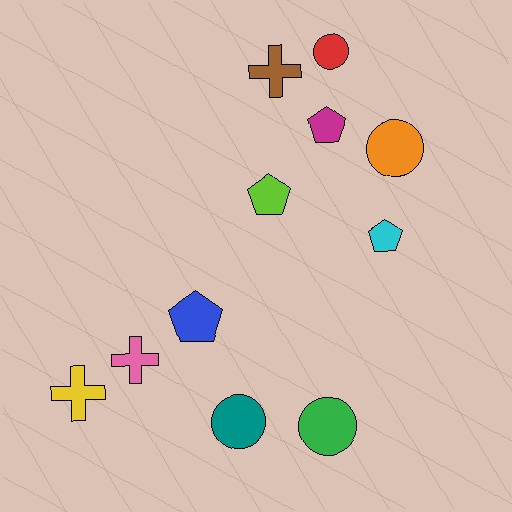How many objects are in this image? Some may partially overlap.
There are 11 objects.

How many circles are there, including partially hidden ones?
There are 4 circles.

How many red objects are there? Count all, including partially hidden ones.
There is 1 red object.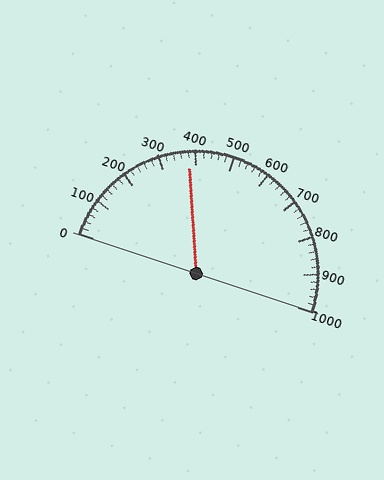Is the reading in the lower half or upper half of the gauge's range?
The reading is in the lower half of the range (0 to 1000).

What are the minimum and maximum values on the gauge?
The gauge ranges from 0 to 1000.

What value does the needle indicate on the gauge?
The needle indicates approximately 380.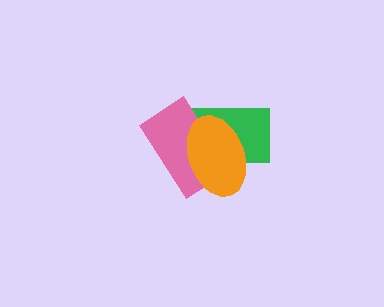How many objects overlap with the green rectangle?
2 objects overlap with the green rectangle.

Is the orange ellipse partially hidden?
No, no other shape covers it.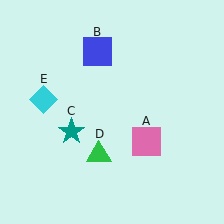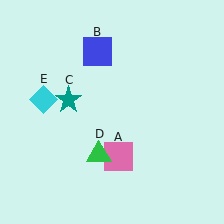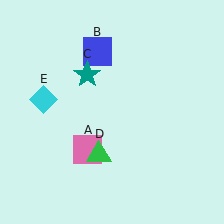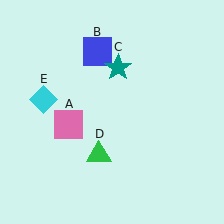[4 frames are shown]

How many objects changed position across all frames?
2 objects changed position: pink square (object A), teal star (object C).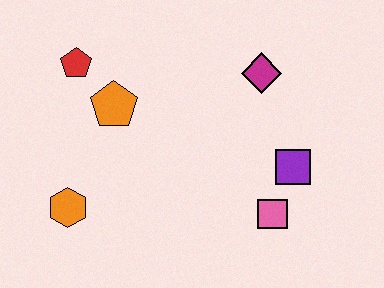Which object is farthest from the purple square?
The red pentagon is farthest from the purple square.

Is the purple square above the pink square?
Yes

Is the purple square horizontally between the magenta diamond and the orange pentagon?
No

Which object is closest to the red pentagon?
The orange pentagon is closest to the red pentagon.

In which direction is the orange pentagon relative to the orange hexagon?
The orange pentagon is above the orange hexagon.